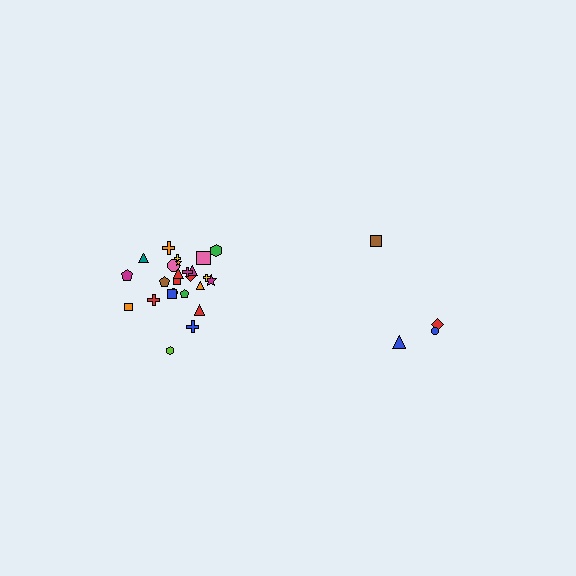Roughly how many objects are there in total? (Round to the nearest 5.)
Roughly 30 objects in total.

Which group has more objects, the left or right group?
The left group.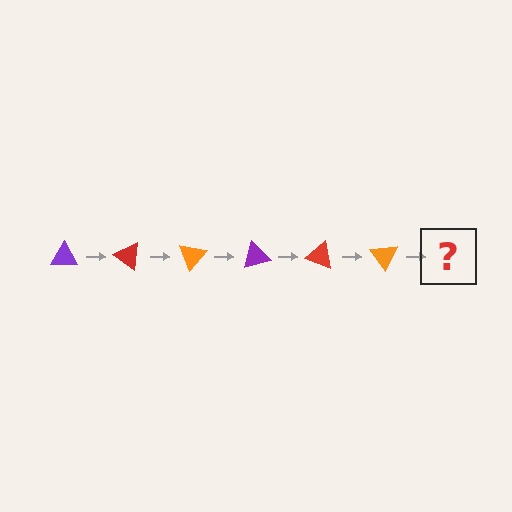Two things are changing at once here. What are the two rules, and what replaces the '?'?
The two rules are that it rotates 35 degrees each step and the color cycles through purple, red, and orange. The '?' should be a purple triangle, rotated 210 degrees from the start.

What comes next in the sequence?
The next element should be a purple triangle, rotated 210 degrees from the start.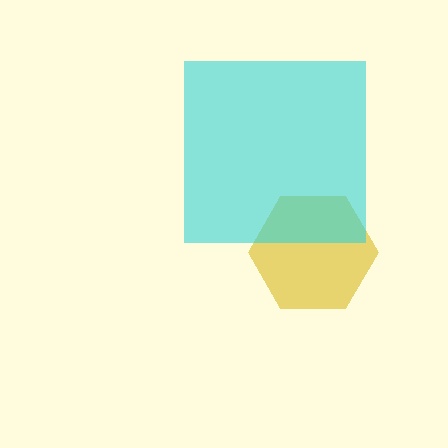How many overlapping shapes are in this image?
There are 2 overlapping shapes in the image.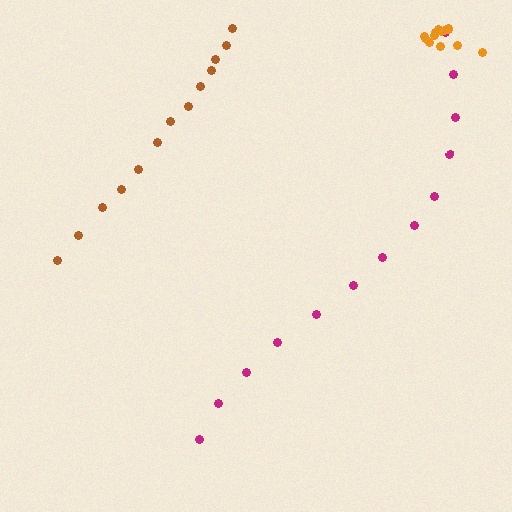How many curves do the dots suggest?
There are 3 distinct paths.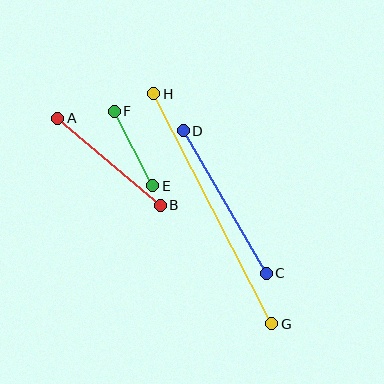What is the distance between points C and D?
The distance is approximately 165 pixels.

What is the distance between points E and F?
The distance is approximately 84 pixels.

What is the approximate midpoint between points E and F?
The midpoint is at approximately (133, 149) pixels.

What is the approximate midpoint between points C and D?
The midpoint is at approximately (225, 202) pixels.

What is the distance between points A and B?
The distance is approximately 135 pixels.